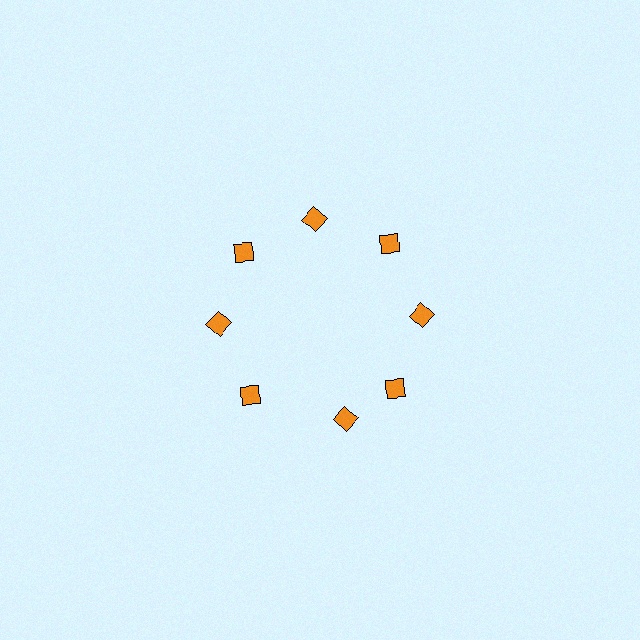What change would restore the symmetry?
The symmetry would be restored by rotating it back into even spacing with its neighbors so that all 8 diamonds sit at equal angles and equal distance from the center.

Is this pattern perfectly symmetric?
No. The 8 orange diamonds are arranged in a ring, but one element near the 6 o'clock position is rotated out of alignment along the ring, breaking the 8-fold rotational symmetry.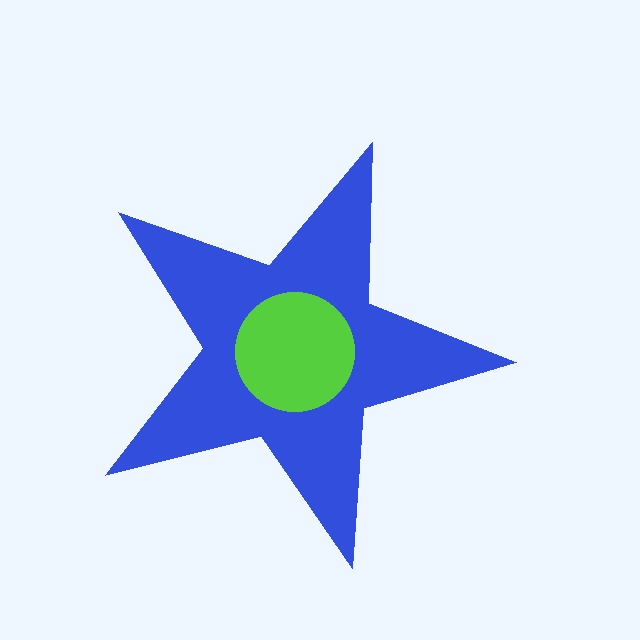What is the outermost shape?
The blue star.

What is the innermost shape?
The lime circle.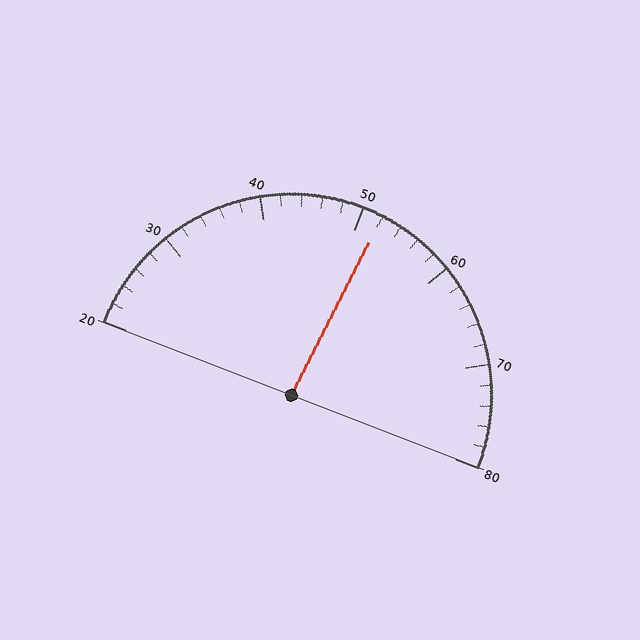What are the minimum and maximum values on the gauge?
The gauge ranges from 20 to 80.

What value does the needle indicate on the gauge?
The needle indicates approximately 52.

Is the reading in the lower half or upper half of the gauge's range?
The reading is in the upper half of the range (20 to 80).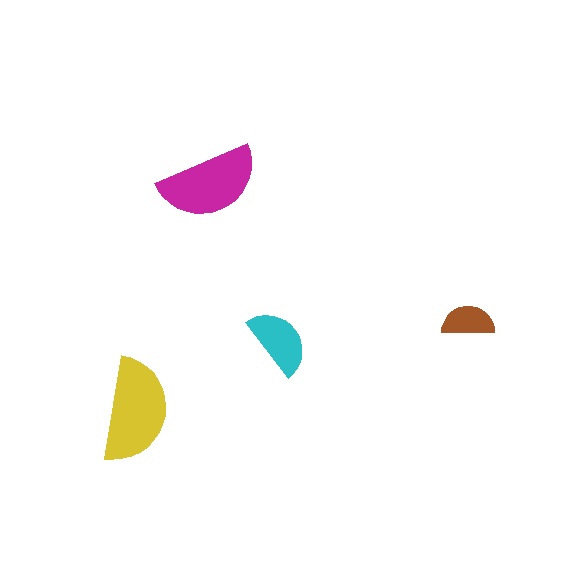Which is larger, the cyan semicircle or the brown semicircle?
The cyan one.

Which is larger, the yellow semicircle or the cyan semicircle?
The yellow one.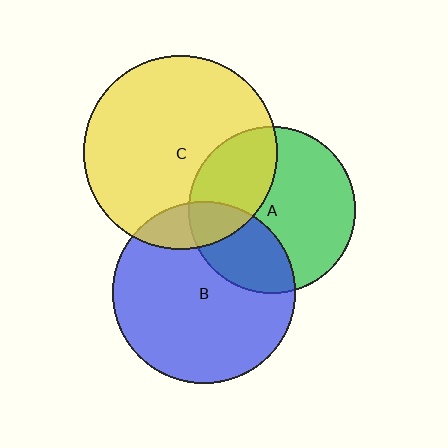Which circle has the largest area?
Circle C (yellow).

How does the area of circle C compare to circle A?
Approximately 1.4 times.